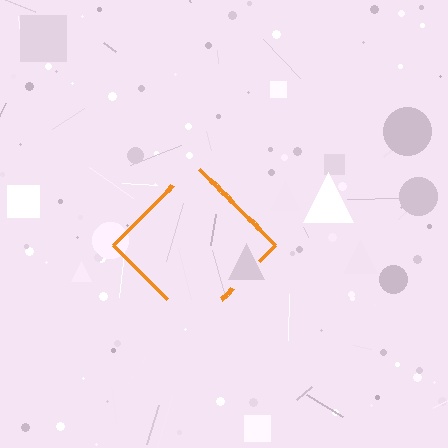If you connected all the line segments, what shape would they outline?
They would outline a diamond.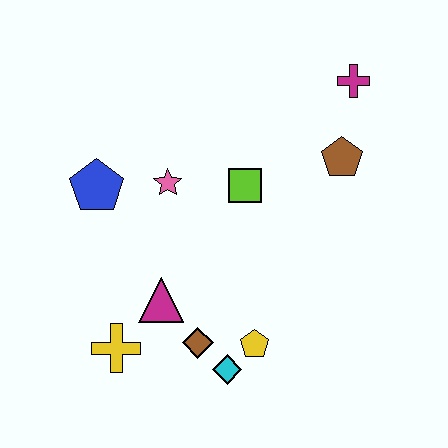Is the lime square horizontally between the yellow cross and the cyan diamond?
No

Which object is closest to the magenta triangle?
The brown diamond is closest to the magenta triangle.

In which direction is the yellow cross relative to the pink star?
The yellow cross is below the pink star.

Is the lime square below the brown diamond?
No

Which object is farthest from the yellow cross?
The magenta cross is farthest from the yellow cross.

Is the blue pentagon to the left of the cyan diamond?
Yes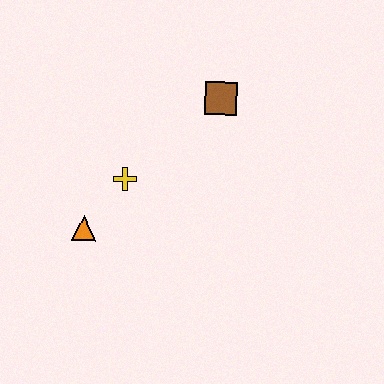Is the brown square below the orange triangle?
No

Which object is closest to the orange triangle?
The yellow cross is closest to the orange triangle.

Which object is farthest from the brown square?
The orange triangle is farthest from the brown square.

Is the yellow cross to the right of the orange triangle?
Yes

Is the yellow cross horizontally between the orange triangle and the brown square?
Yes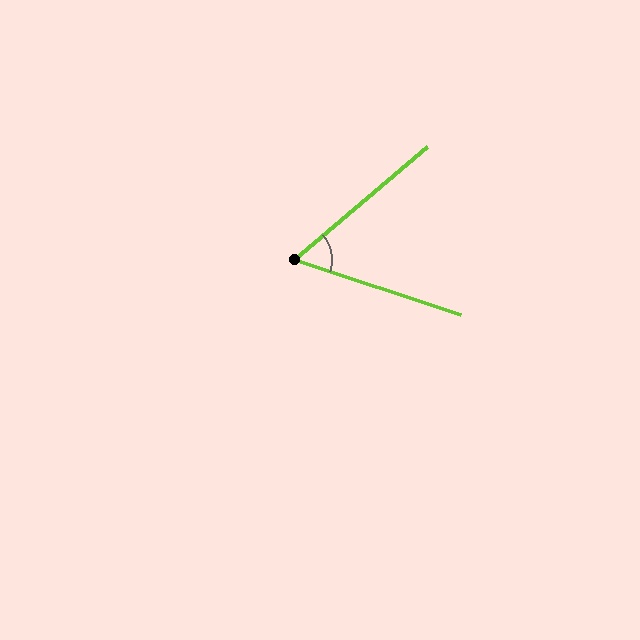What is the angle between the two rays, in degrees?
Approximately 59 degrees.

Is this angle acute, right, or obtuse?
It is acute.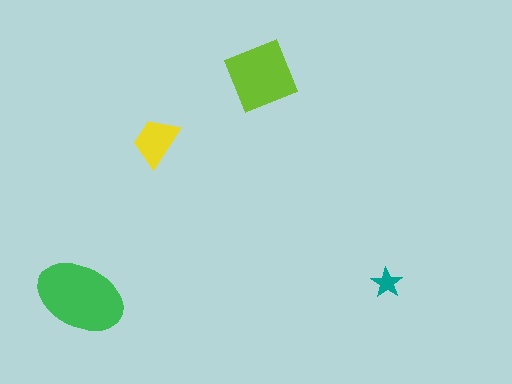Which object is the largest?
The green ellipse.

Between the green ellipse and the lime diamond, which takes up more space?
The green ellipse.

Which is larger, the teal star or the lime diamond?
The lime diamond.